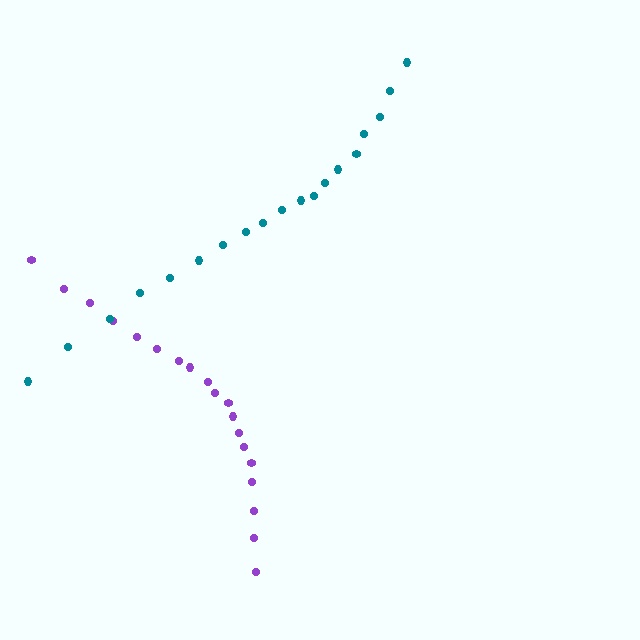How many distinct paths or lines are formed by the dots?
There are 2 distinct paths.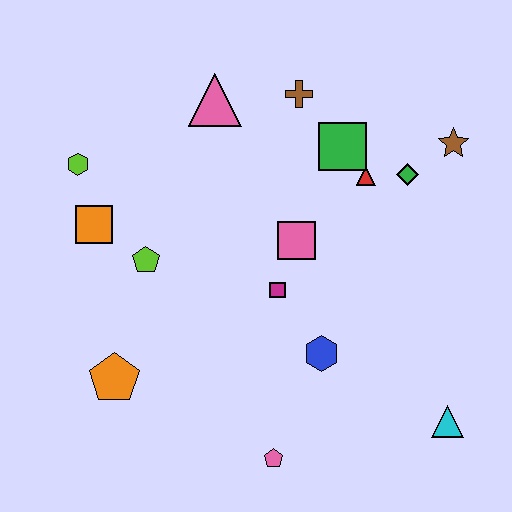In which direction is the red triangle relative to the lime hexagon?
The red triangle is to the right of the lime hexagon.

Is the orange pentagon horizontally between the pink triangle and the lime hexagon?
Yes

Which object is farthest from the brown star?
The orange pentagon is farthest from the brown star.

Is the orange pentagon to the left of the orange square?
No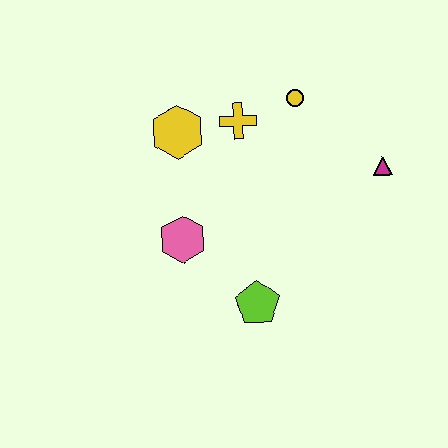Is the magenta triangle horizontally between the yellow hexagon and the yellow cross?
No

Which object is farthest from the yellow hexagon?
The magenta triangle is farthest from the yellow hexagon.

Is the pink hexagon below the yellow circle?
Yes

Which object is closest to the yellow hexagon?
The yellow cross is closest to the yellow hexagon.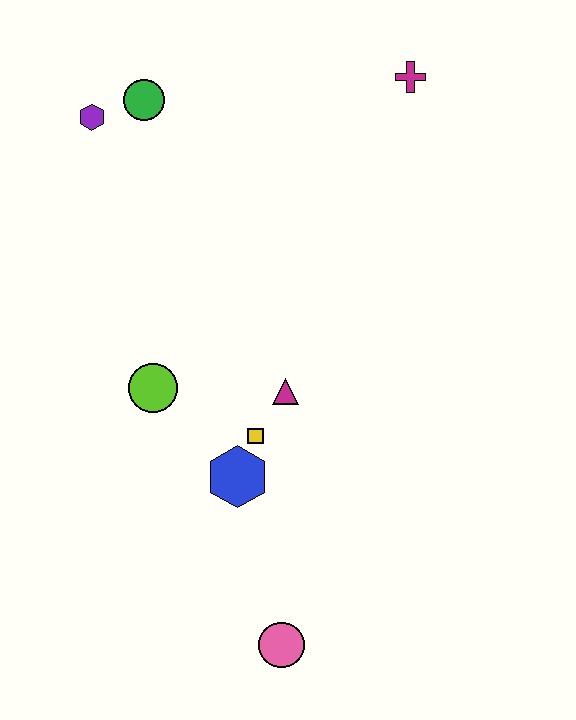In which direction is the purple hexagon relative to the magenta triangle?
The purple hexagon is above the magenta triangle.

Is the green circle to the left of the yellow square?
Yes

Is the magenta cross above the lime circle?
Yes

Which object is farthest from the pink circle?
The magenta cross is farthest from the pink circle.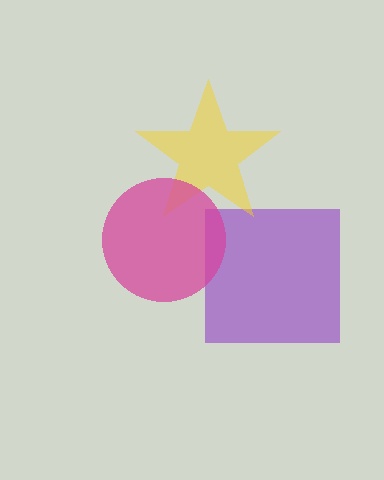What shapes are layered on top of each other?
The layered shapes are: a purple square, a yellow star, a magenta circle.